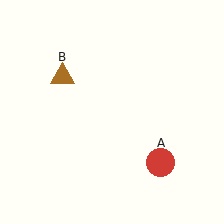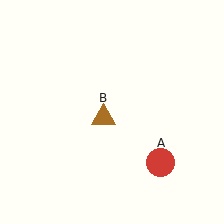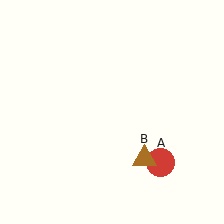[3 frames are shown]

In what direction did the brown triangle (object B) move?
The brown triangle (object B) moved down and to the right.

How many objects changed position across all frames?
1 object changed position: brown triangle (object B).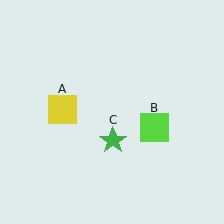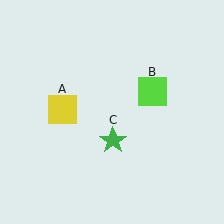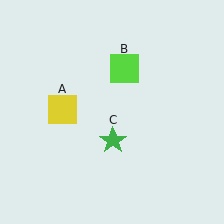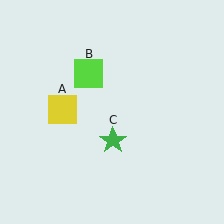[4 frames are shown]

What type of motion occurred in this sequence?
The lime square (object B) rotated counterclockwise around the center of the scene.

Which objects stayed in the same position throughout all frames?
Yellow square (object A) and green star (object C) remained stationary.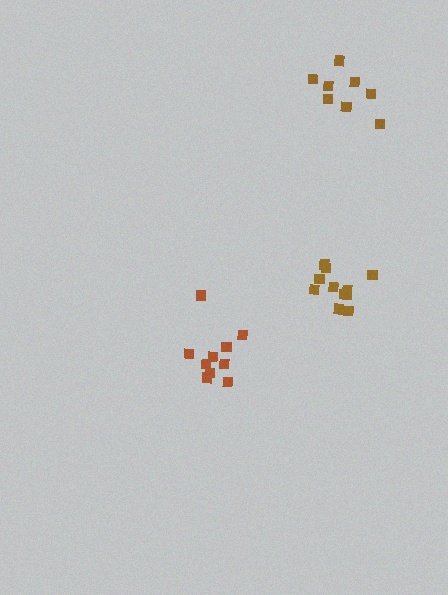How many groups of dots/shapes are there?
There are 3 groups.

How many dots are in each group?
Group 1: 8 dots, Group 2: 11 dots, Group 3: 10 dots (29 total).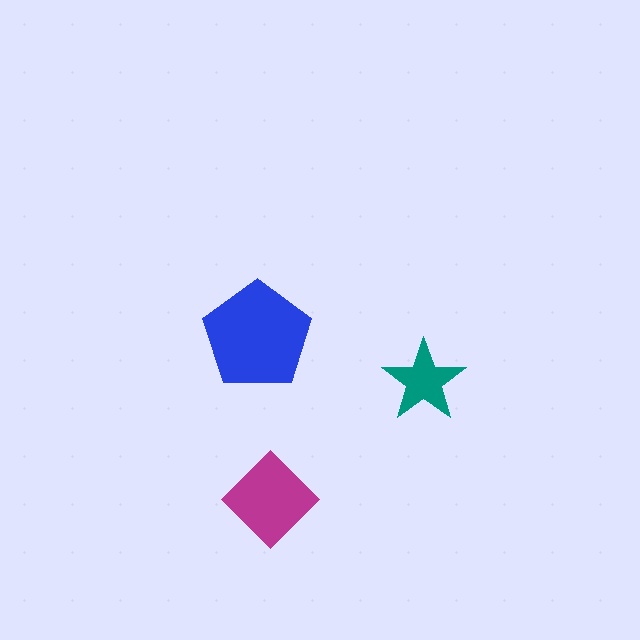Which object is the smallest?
The teal star.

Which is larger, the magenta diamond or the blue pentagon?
The blue pentagon.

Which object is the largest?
The blue pentagon.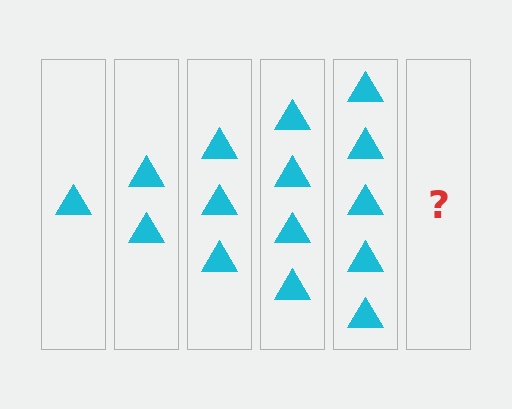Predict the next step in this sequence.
The next step is 6 triangles.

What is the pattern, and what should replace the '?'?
The pattern is that each step adds one more triangle. The '?' should be 6 triangles.